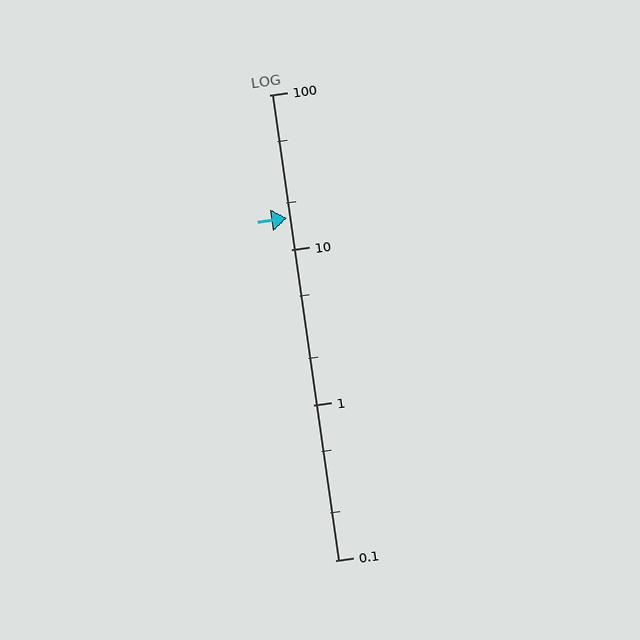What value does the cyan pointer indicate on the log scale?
The pointer indicates approximately 16.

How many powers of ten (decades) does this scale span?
The scale spans 3 decades, from 0.1 to 100.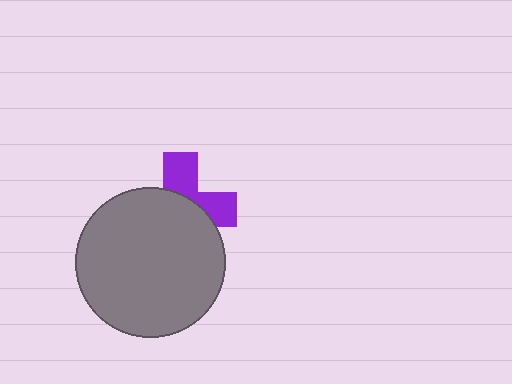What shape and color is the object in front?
The object in front is a gray circle.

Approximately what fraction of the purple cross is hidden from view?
Roughly 61% of the purple cross is hidden behind the gray circle.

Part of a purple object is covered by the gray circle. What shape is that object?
It is a cross.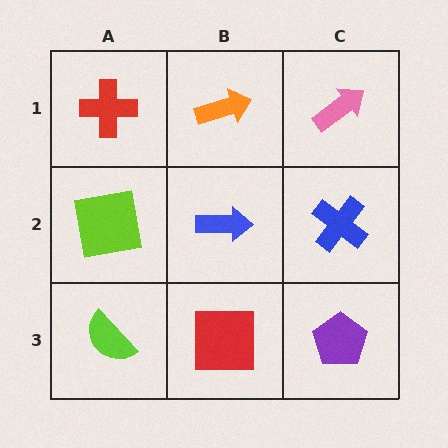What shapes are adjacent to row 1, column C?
A blue cross (row 2, column C), an orange arrow (row 1, column B).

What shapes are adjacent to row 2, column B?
An orange arrow (row 1, column B), a red square (row 3, column B), a lime square (row 2, column A), a blue cross (row 2, column C).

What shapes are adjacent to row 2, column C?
A pink arrow (row 1, column C), a purple pentagon (row 3, column C), a blue arrow (row 2, column B).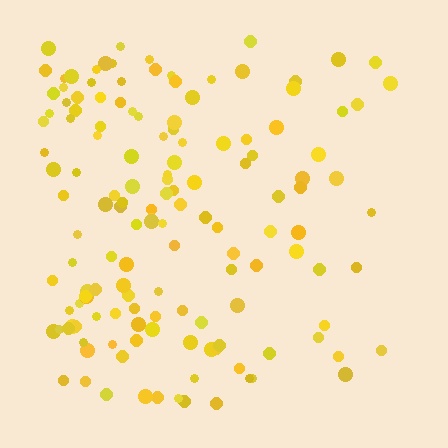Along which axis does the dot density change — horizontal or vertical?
Horizontal.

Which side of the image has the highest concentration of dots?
The left.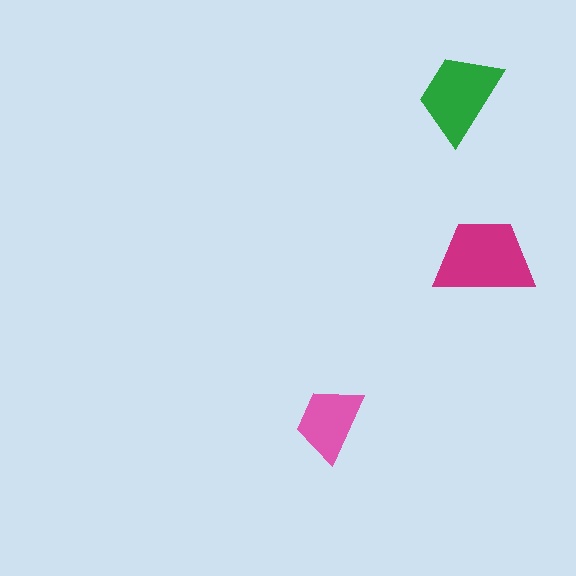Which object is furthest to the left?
The pink trapezoid is leftmost.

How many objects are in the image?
There are 3 objects in the image.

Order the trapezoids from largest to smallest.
the magenta one, the green one, the pink one.